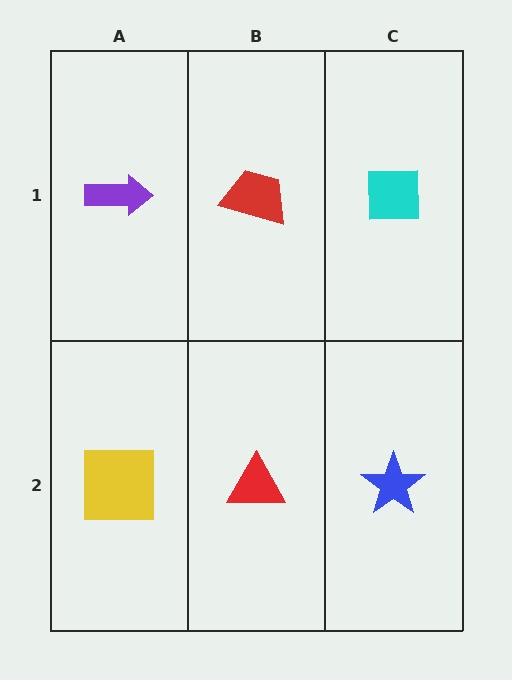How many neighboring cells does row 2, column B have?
3.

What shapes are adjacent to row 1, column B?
A red triangle (row 2, column B), a purple arrow (row 1, column A), a cyan square (row 1, column C).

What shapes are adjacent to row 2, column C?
A cyan square (row 1, column C), a red triangle (row 2, column B).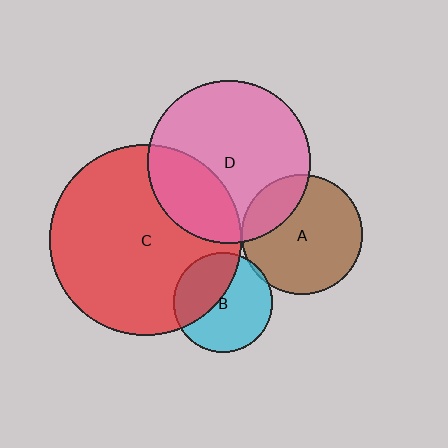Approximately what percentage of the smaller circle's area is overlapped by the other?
Approximately 5%.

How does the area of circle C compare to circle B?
Approximately 3.7 times.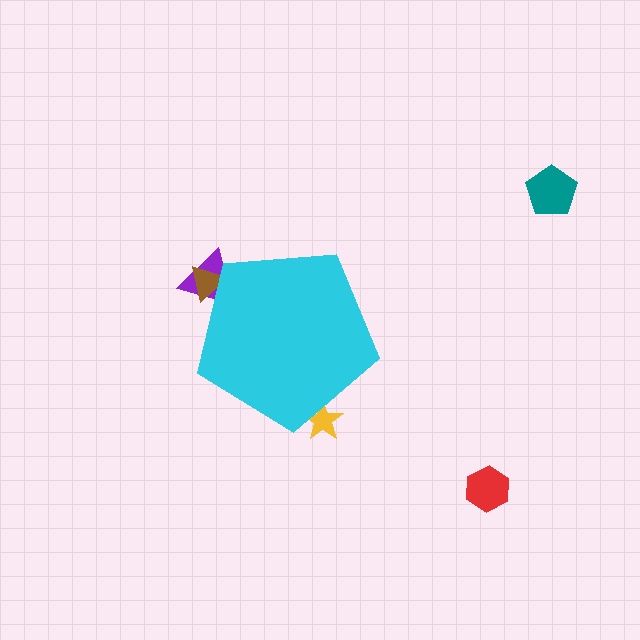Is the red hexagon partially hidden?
No, the red hexagon is fully visible.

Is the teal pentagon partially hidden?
No, the teal pentagon is fully visible.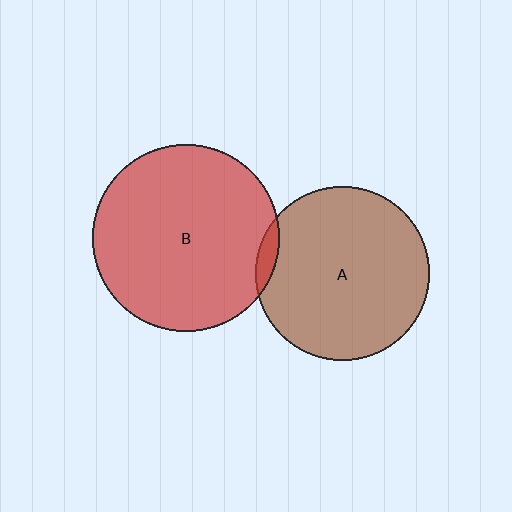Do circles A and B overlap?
Yes.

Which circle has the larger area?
Circle B (red).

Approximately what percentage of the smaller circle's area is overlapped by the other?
Approximately 5%.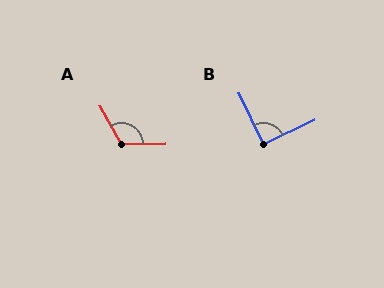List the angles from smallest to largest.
B (90°), A (119°).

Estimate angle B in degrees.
Approximately 90 degrees.